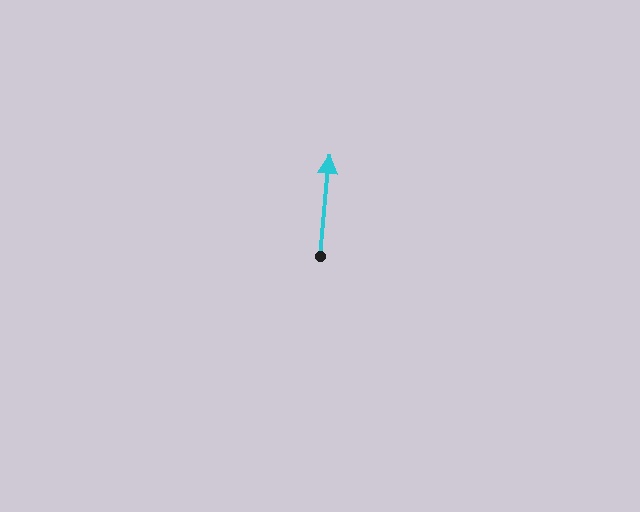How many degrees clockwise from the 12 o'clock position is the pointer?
Approximately 5 degrees.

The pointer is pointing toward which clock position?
Roughly 12 o'clock.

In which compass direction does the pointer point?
North.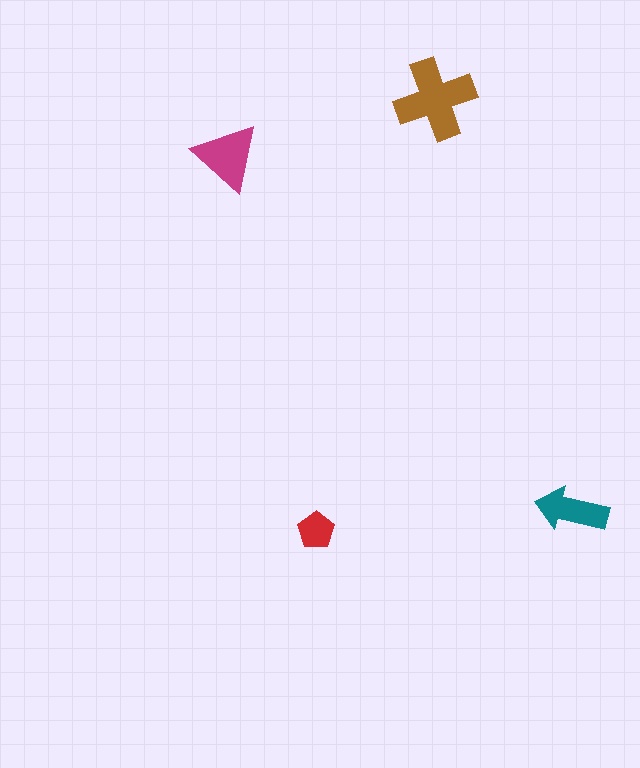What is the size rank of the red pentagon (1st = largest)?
4th.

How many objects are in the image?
There are 4 objects in the image.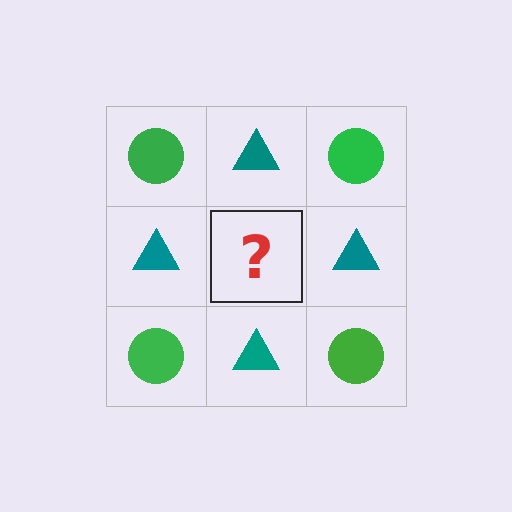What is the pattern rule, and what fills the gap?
The rule is that it alternates green circle and teal triangle in a checkerboard pattern. The gap should be filled with a green circle.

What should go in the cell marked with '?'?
The missing cell should contain a green circle.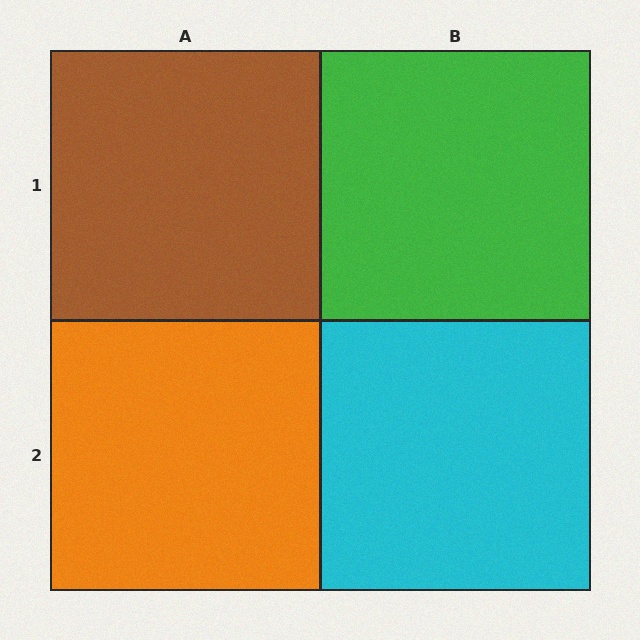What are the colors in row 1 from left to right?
Brown, green.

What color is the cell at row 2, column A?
Orange.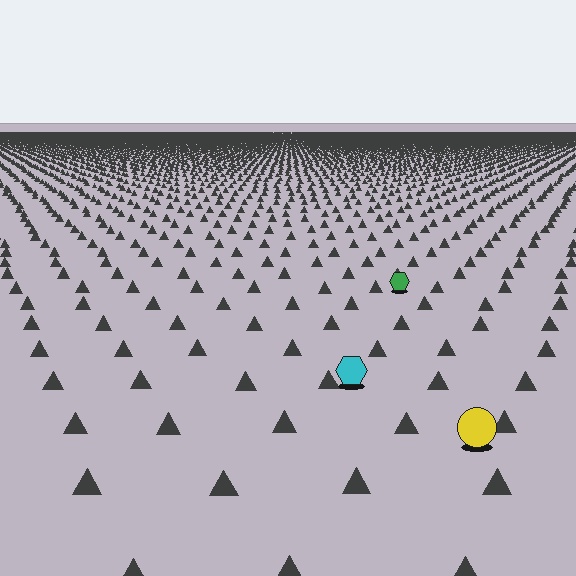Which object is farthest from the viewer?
The green hexagon is farthest from the viewer. It appears smaller and the ground texture around it is denser.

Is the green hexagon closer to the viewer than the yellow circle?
No. The yellow circle is closer — you can tell from the texture gradient: the ground texture is coarser near it.